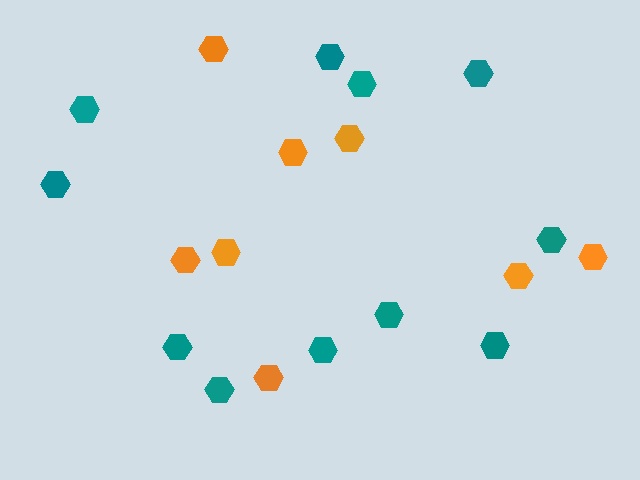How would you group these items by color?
There are 2 groups: one group of teal hexagons (11) and one group of orange hexagons (8).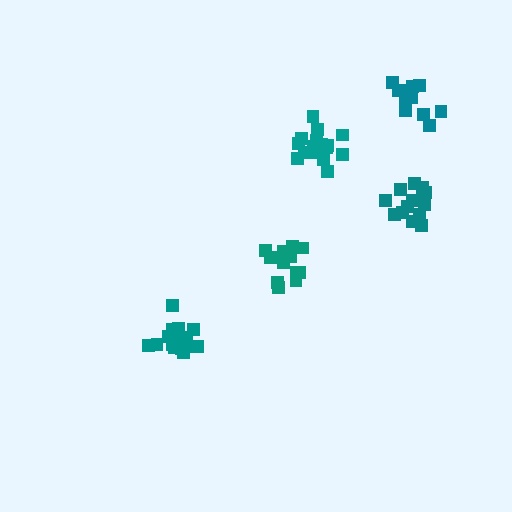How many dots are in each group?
Group 1: 16 dots, Group 2: 16 dots, Group 3: 13 dots, Group 4: 11 dots, Group 5: 12 dots (68 total).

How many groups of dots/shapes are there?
There are 5 groups.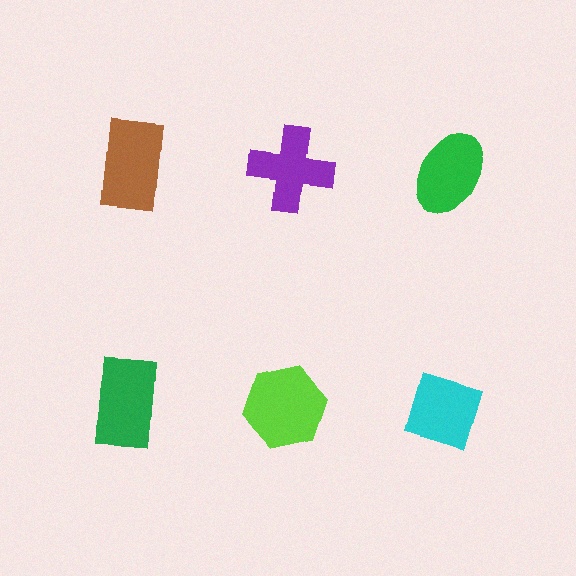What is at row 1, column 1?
A brown rectangle.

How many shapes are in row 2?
3 shapes.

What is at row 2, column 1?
A green rectangle.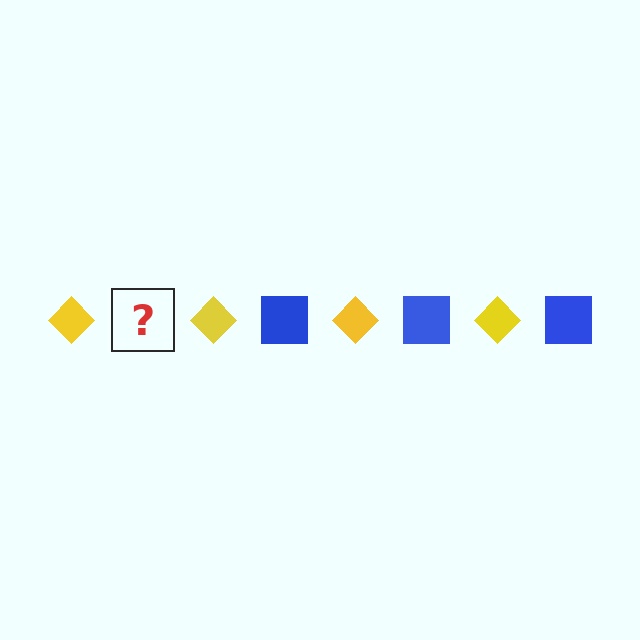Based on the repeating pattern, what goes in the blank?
The blank should be a blue square.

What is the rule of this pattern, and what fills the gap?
The rule is that the pattern alternates between yellow diamond and blue square. The gap should be filled with a blue square.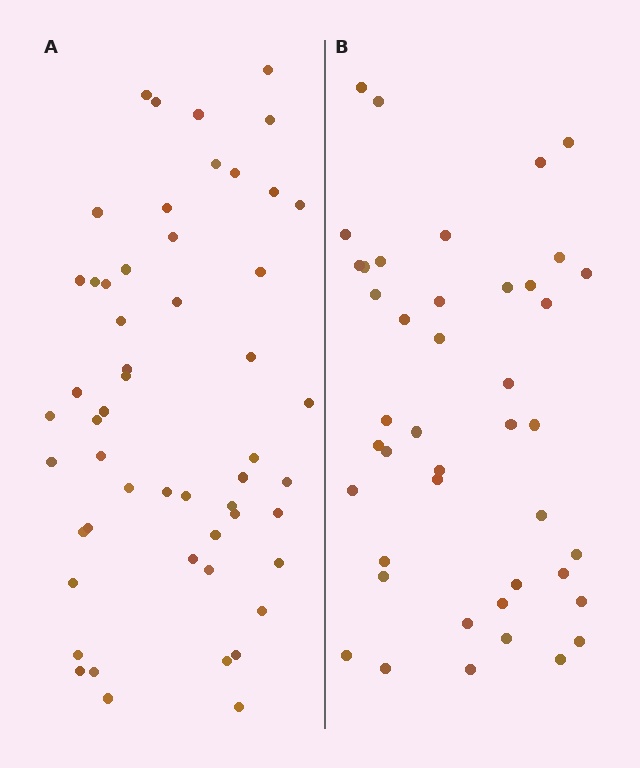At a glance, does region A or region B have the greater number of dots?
Region A (the left region) has more dots.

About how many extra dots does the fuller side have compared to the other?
Region A has roughly 10 or so more dots than region B.